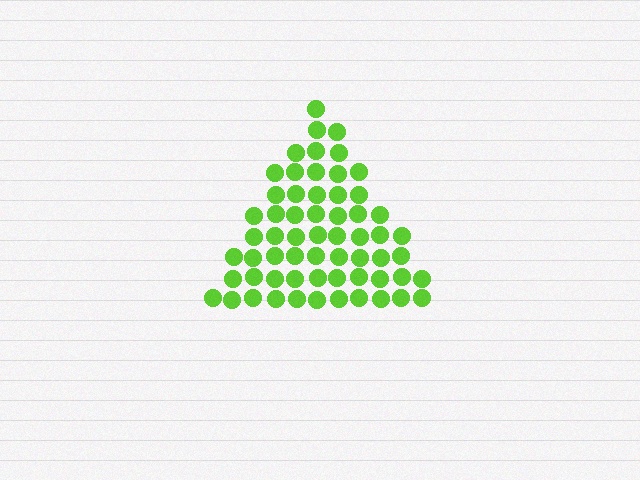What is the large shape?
The large shape is a triangle.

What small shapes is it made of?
It is made of small circles.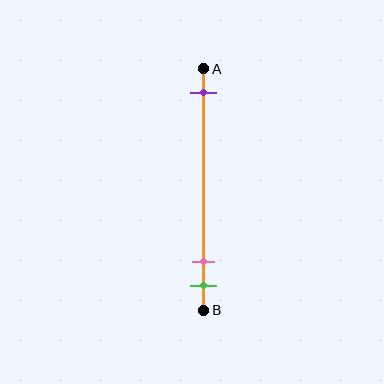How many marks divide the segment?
There are 3 marks dividing the segment.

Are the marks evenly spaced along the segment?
No, the marks are not evenly spaced.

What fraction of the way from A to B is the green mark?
The green mark is approximately 90% (0.9) of the way from A to B.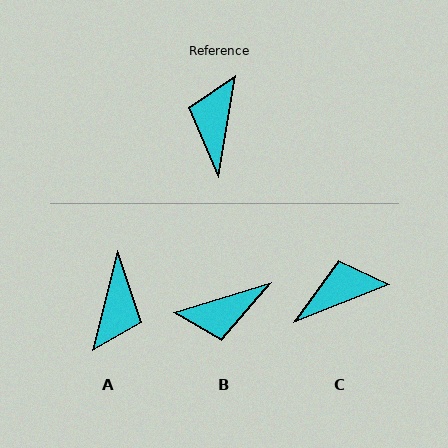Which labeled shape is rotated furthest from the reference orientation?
A, about 175 degrees away.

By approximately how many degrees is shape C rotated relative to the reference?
Approximately 59 degrees clockwise.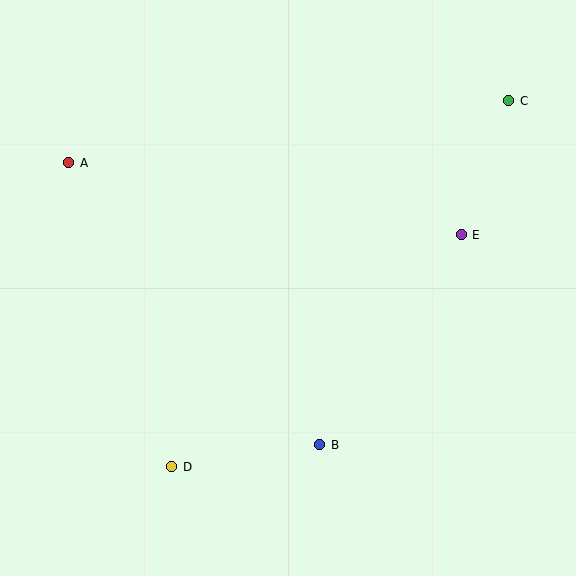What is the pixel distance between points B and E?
The distance between B and E is 253 pixels.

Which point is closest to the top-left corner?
Point A is closest to the top-left corner.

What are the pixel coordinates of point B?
Point B is at (320, 445).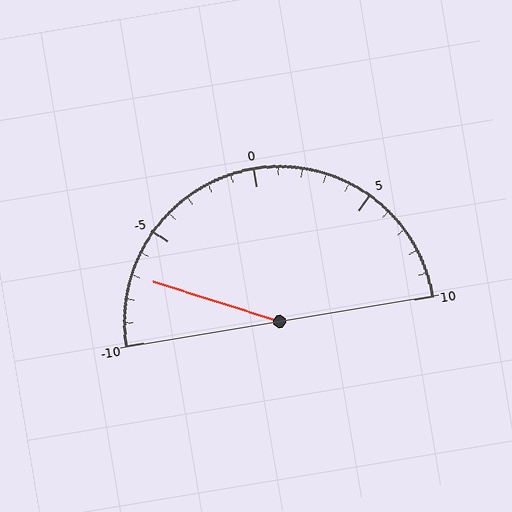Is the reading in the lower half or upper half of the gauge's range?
The reading is in the lower half of the range (-10 to 10).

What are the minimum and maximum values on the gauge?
The gauge ranges from -10 to 10.